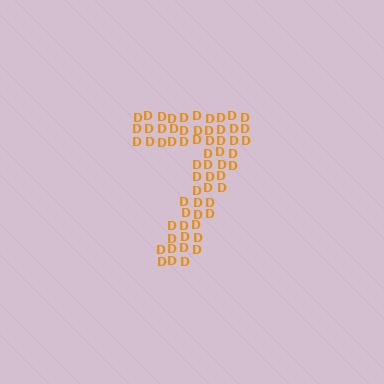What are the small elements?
The small elements are letter D's.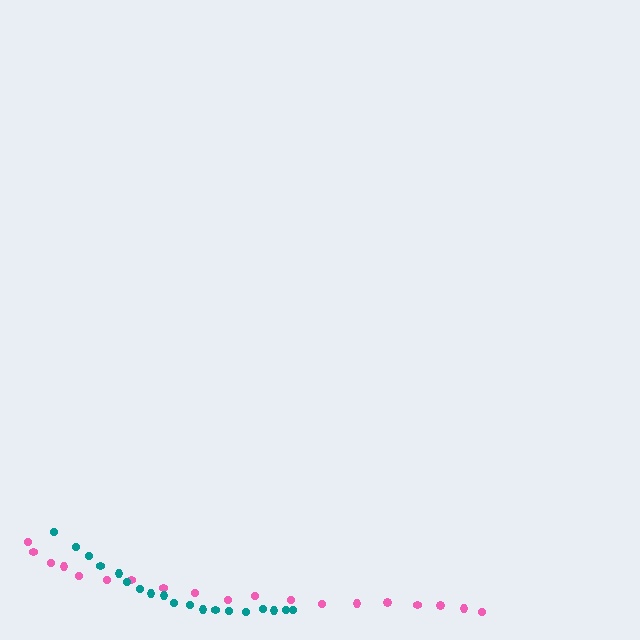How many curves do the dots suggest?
There are 2 distinct paths.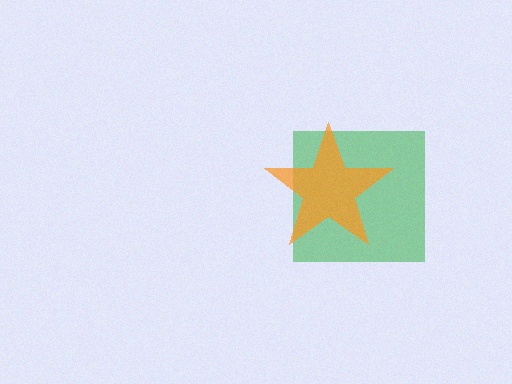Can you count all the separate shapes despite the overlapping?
Yes, there are 2 separate shapes.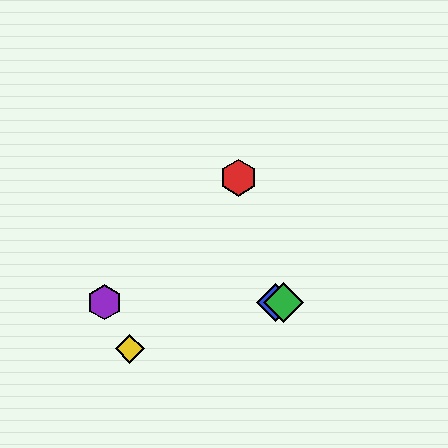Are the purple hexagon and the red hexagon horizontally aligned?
No, the purple hexagon is at y≈302 and the red hexagon is at y≈178.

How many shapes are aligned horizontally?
3 shapes (the blue diamond, the green diamond, the purple hexagon) are aligned horizontally.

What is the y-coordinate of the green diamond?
The green diamond is at y≈302.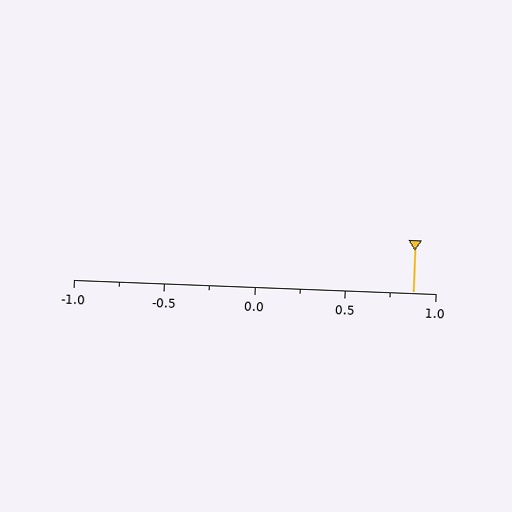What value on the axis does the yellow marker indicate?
The marker indicates approximately 0.88.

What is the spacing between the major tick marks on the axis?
The major ticks are spaced 0.5 apart.